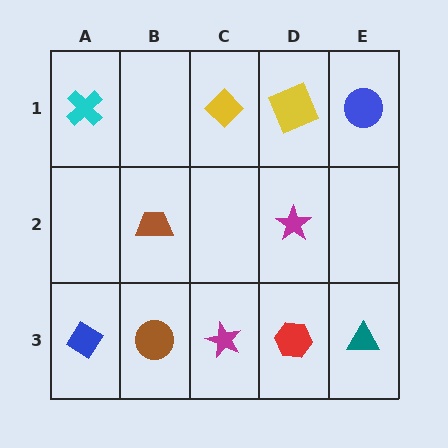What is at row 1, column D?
A yellow square.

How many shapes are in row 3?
5 shapes.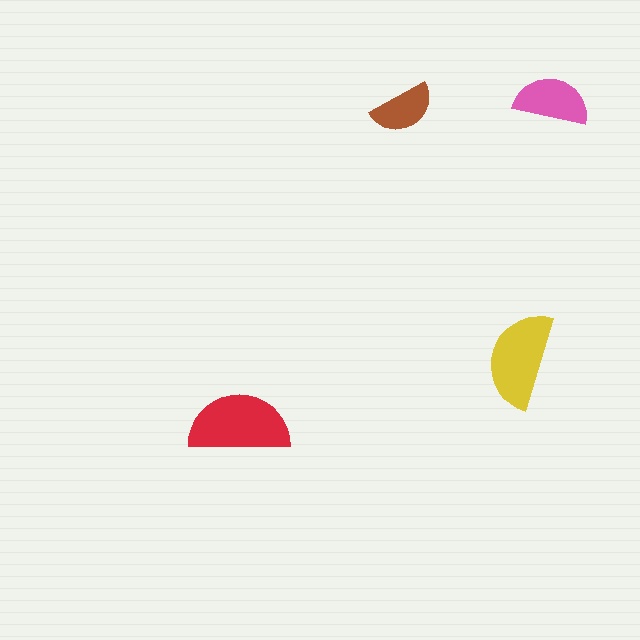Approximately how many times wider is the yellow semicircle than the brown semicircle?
About 1.5 times wider.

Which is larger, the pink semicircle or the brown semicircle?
The pink one.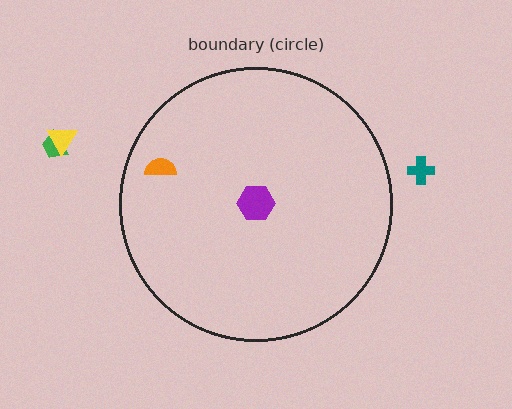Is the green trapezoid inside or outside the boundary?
Outside.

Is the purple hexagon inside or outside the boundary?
Inside.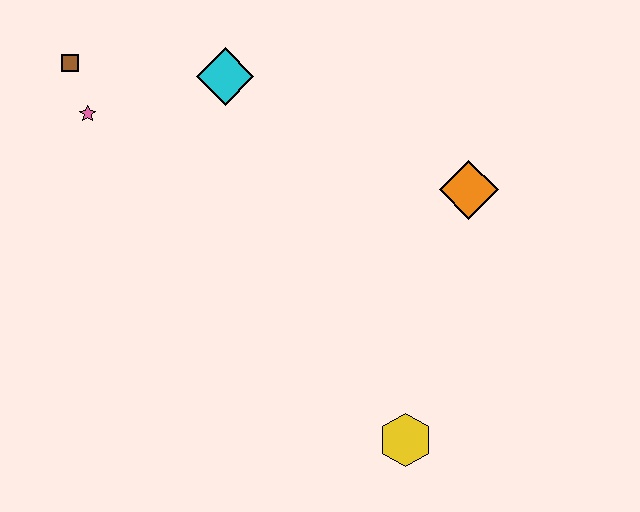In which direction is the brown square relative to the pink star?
The brown square is above the pink star.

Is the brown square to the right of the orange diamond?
No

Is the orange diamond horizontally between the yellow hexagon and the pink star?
No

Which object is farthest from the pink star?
The yellow hexagon is farthest from the pink star.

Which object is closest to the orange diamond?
The yellow hexagon is closest to the orange diamond.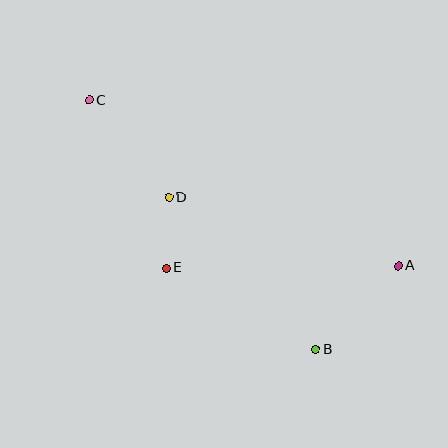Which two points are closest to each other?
Points D and E are closest to each other.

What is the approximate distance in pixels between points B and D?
The distance between B and D is approximately 211 pixels.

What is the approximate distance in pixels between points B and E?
The distance between B and E is approximately 170 pixels.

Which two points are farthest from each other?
Points A and C are farthest from each other.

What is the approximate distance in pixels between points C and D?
The distance between C and D is approximately 126 pixels.